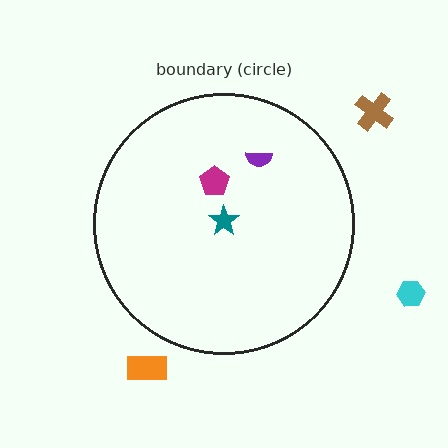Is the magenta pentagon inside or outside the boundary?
Inside.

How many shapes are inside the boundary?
3 inside, 3 outside.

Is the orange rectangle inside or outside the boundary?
Outside.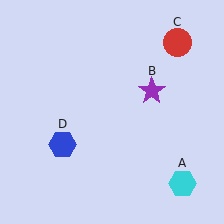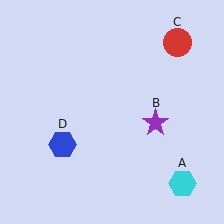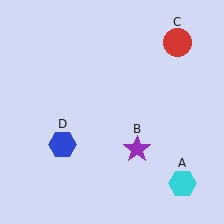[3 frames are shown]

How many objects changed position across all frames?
1 object changed position: purple star (object B).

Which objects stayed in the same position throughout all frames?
Cyan hexagon (object A) and red circle (object C) and blue hexagon (object D) remained stationary.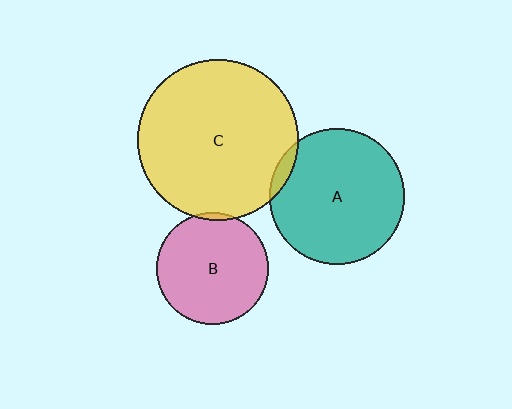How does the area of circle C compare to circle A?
Approximately 1.4 times.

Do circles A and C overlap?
Yes.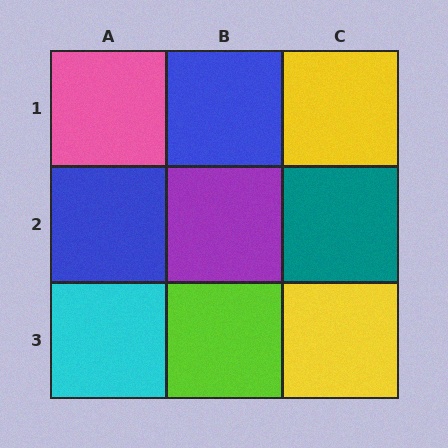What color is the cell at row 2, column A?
Blue.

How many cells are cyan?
1 cell is cyan.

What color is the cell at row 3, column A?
Cyan.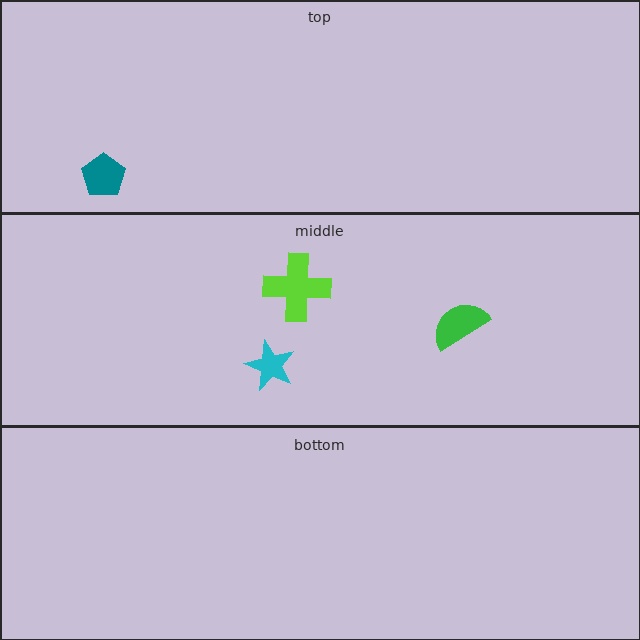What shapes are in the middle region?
The lime cross, the cyan star, the green semicircle.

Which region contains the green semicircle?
The middle region.